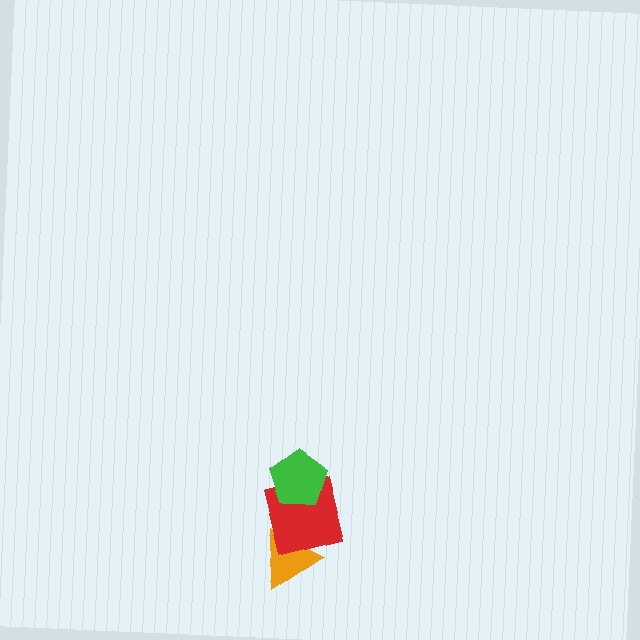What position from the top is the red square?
The red square is 2nd from the top.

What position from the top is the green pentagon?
The green pentagon is 1st from the top.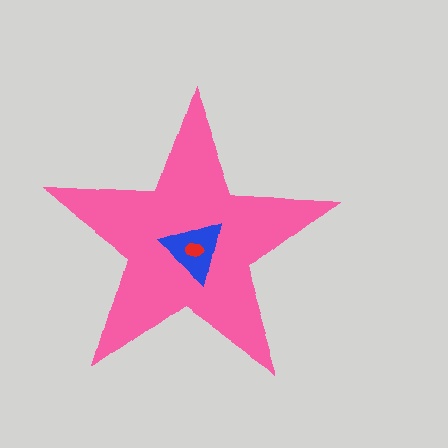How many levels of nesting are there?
3.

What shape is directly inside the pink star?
The blue triangle.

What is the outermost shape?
The pink star.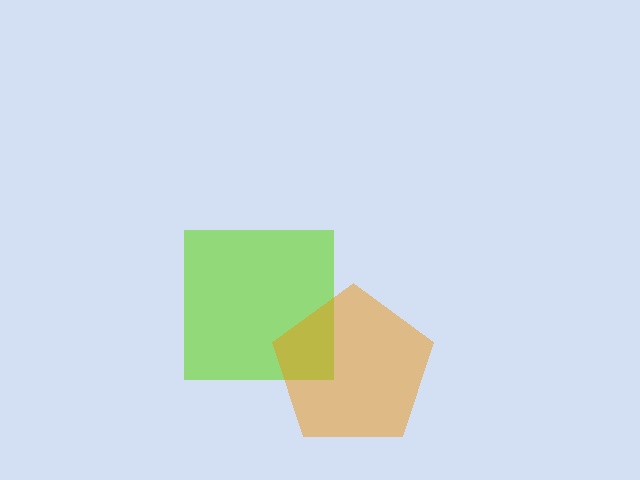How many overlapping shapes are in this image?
There are 2 overlapping shapes in the image.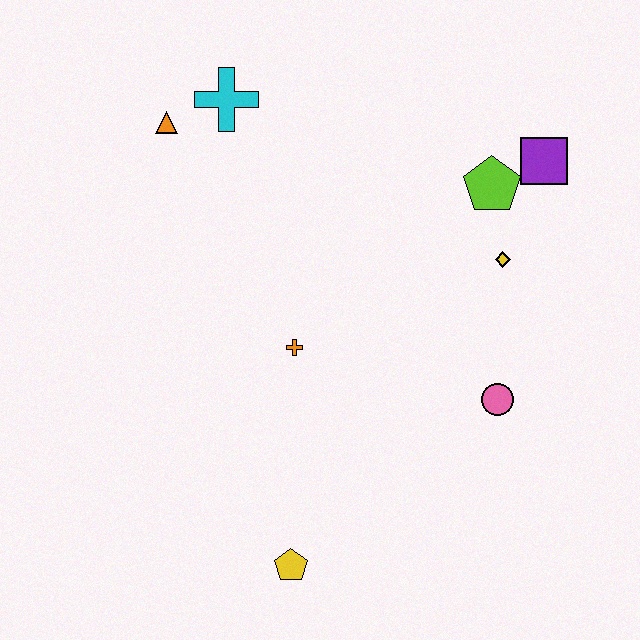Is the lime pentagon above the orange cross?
Yes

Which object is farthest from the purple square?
The yellow pentagon is farthest from the purple square.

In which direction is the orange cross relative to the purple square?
The orange cross is to the left of the purple square.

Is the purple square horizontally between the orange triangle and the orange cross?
No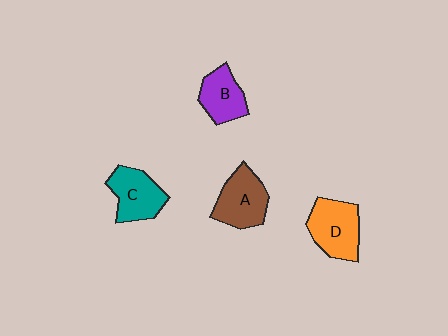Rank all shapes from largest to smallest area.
From largest to smallest: D (orange), A (brown), C (teal), B (purple).